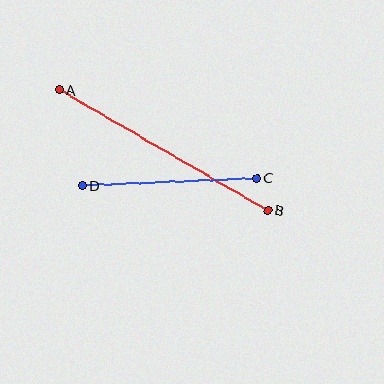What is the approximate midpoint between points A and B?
The midpoint is at approximately (163, 150) pixels.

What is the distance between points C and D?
The distance is approximately 175 pixels.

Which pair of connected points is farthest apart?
Points A and B are farthest apart.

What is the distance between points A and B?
The distance is approximately 241 pixels.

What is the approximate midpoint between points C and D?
The midpoint is at approximately (170, 182) pixels.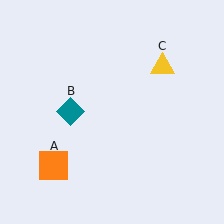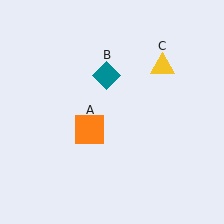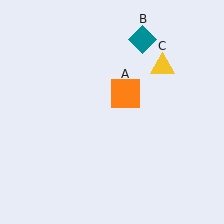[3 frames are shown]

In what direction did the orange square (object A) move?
The orange square (object A) moved up and to the right.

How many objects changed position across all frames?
2 objects changed position: orange square (object A), teal diamond (object B).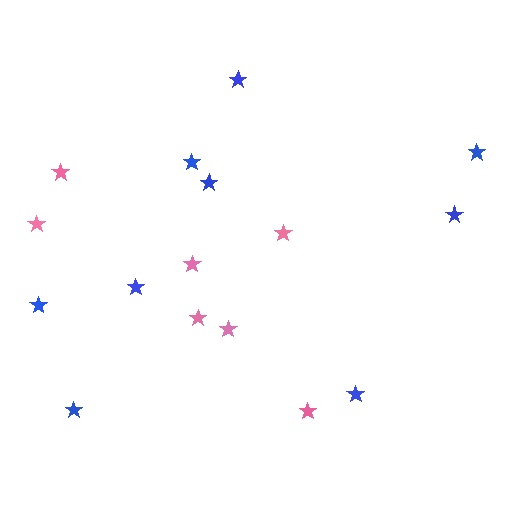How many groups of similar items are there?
There are 2 groups: one group of pink stars (7) and one group of blue stars (9).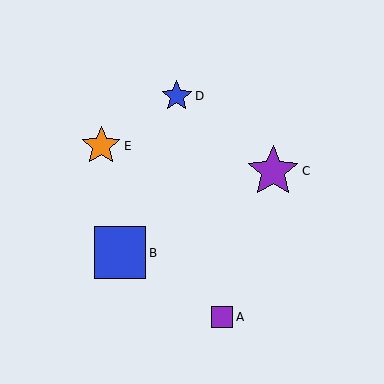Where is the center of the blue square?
The center of the blue square is at (120, 253).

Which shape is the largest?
The purple star (labeled C) is the largest.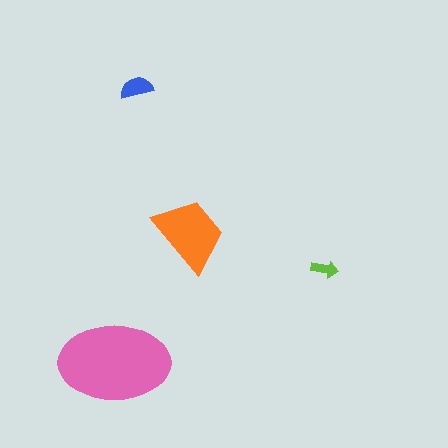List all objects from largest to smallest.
The pink ellipse, the orange trapezoid, the blue semicircle, the lime arrow.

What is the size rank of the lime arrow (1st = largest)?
4th.